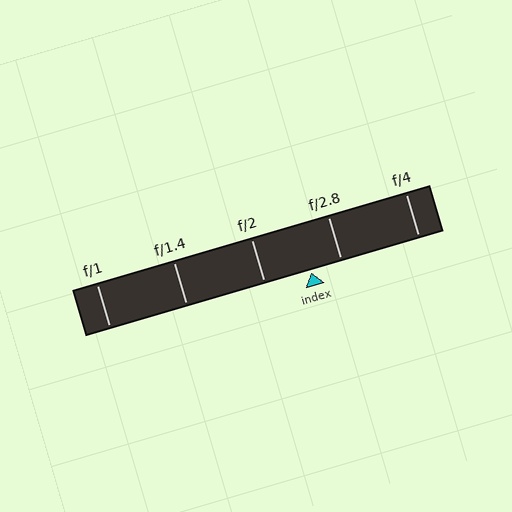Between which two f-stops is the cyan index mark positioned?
The index mark is between f/2 and f/2.8.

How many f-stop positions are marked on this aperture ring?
There are 5 f-stop positions marked.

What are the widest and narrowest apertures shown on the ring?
The widest aperture shown is f/1 and the narrowest is f/4.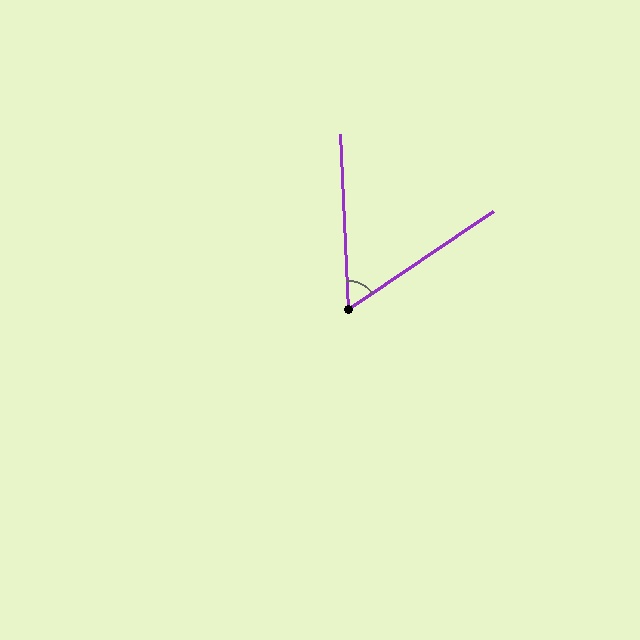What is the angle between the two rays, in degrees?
Approximately 59 degrees.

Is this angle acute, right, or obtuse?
It is acute.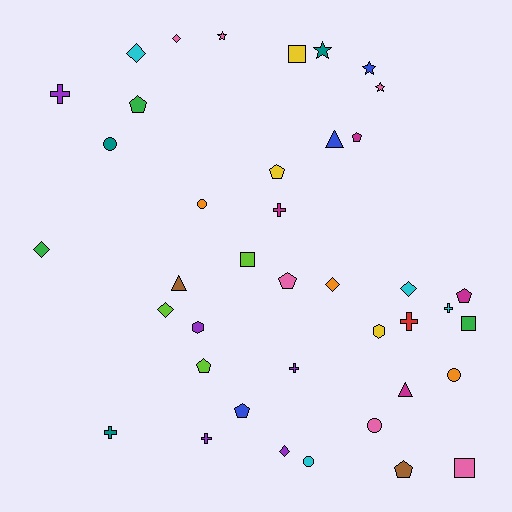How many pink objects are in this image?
There are 6 pink objects.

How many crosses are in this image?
There are 7 crosses.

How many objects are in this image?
There are 40 objects.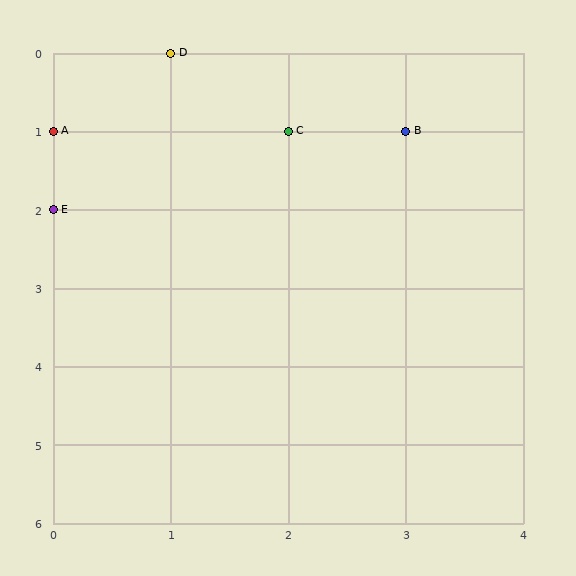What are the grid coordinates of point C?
Point C is at grid coordinates (2, 1).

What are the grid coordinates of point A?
Point A is at grid coordinates (0, 1).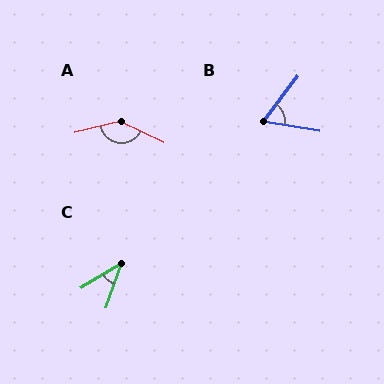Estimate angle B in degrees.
Approximately 63 degrees.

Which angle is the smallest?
C, at approximately 40 degrees.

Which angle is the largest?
A, at approximately 140 degrees.